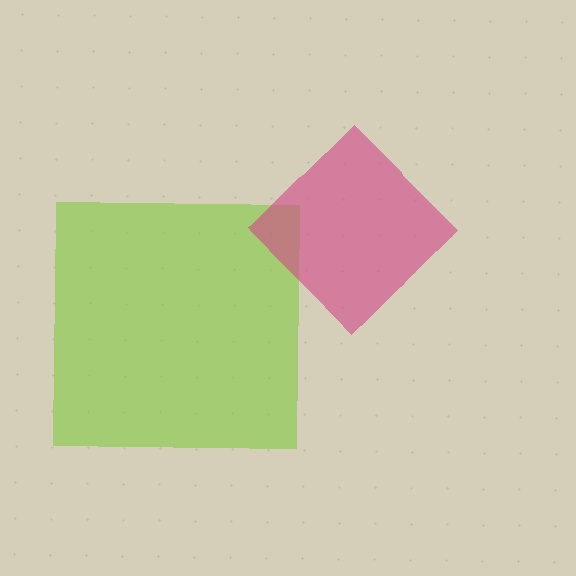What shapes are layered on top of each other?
The layered shapes are: a lime square, a magenta diamond.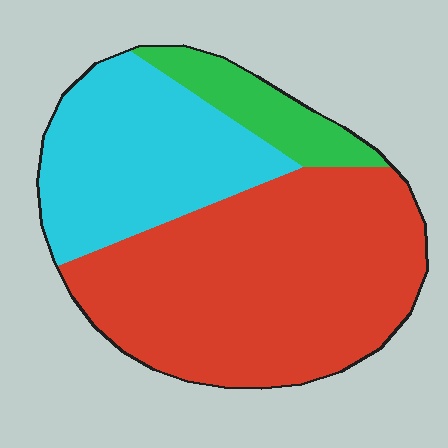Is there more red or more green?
Red.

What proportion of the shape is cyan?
Cyan takes up about one third (1/3) of the shape.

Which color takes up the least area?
Green, at roughly 10%.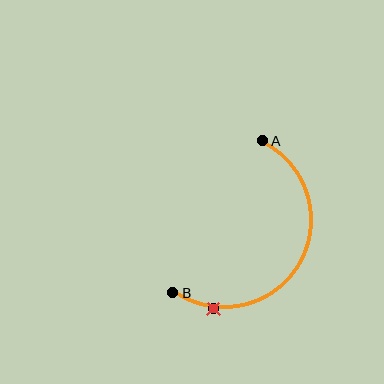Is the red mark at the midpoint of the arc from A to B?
No. The red mark lies on the arc but is closer to endpoint B. The arc midpoint would be at the point on the curve equidistant along the arc from both A and B.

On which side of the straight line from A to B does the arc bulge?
The arc bulges to the right of the straight line connecting A and B.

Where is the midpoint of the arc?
The arc midpoint is the point on the curve farthest from the straight line joining A and B. It sits to the right of that line.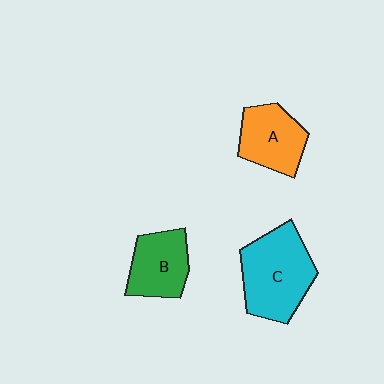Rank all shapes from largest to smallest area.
From largest to smallest: C (cyan), A (orange), B (green).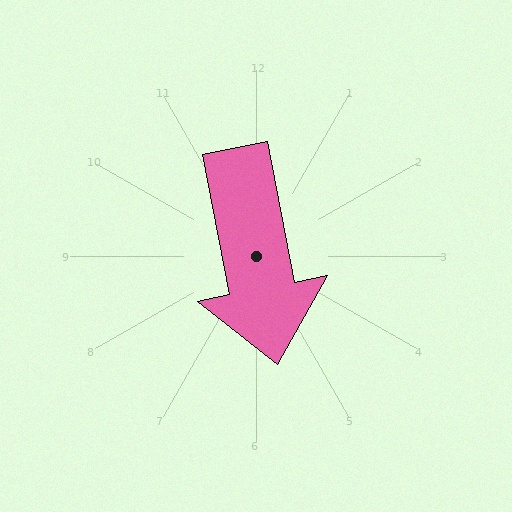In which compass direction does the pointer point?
South.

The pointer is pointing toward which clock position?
Roughly 6 o'clock.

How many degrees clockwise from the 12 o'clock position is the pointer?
Approximately 169 degrees.